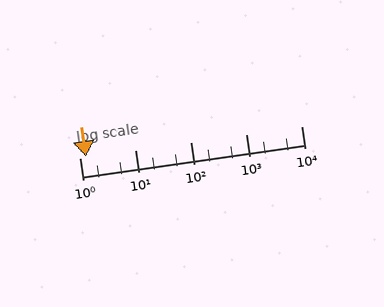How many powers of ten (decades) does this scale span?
The scale spans 4 decades, from 1 to 10000.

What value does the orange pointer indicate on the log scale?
The pointer indicates approximately 1.3.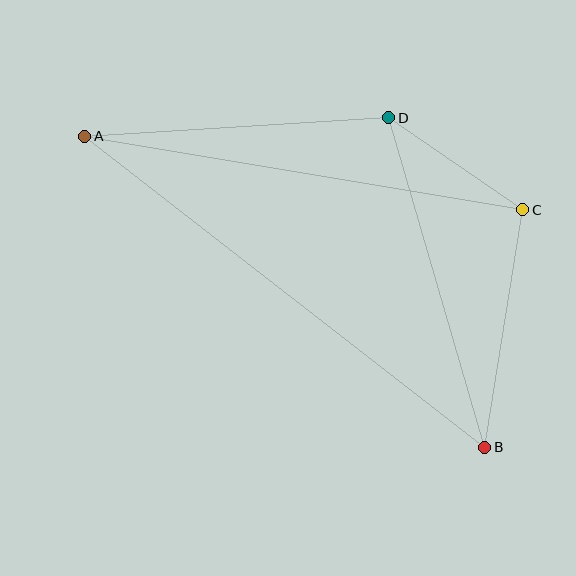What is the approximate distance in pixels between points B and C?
The distance between B and C is approximately 240 pixels.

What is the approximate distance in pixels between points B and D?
The distance between B and D is approximately 343 pixels.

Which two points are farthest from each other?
Points A and B are farthest from each other.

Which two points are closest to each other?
Points C and D are closest to each other.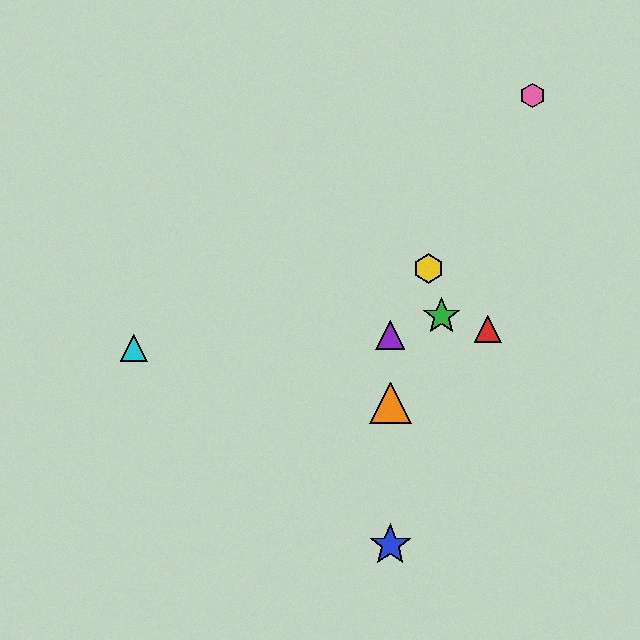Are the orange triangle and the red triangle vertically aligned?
No, the orange triangle is at x≈390 and the red triangle is at x≈488.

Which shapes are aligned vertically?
The blue star, the purple triangle, the orange triangle are aligned vertically.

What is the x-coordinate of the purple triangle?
The purple triangle is at x≈390.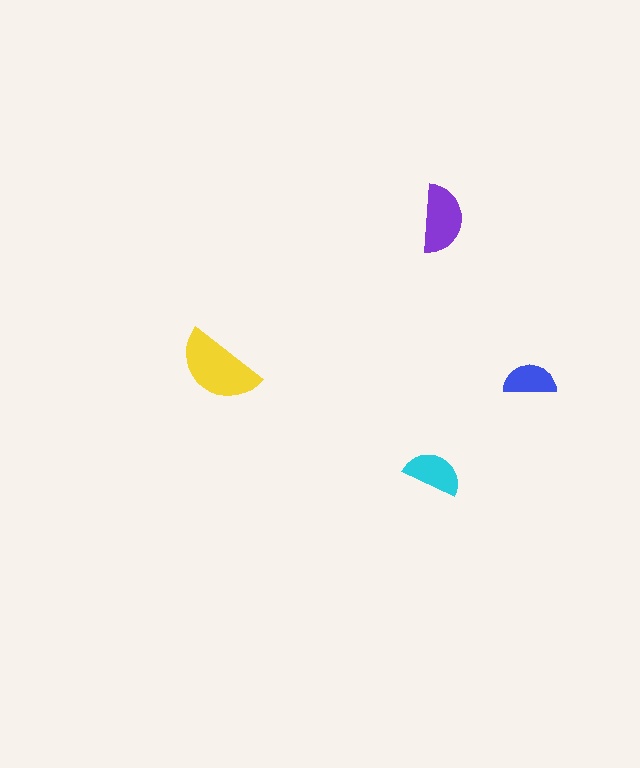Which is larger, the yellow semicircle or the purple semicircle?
The yellow one.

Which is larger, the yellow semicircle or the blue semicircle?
The yellow one.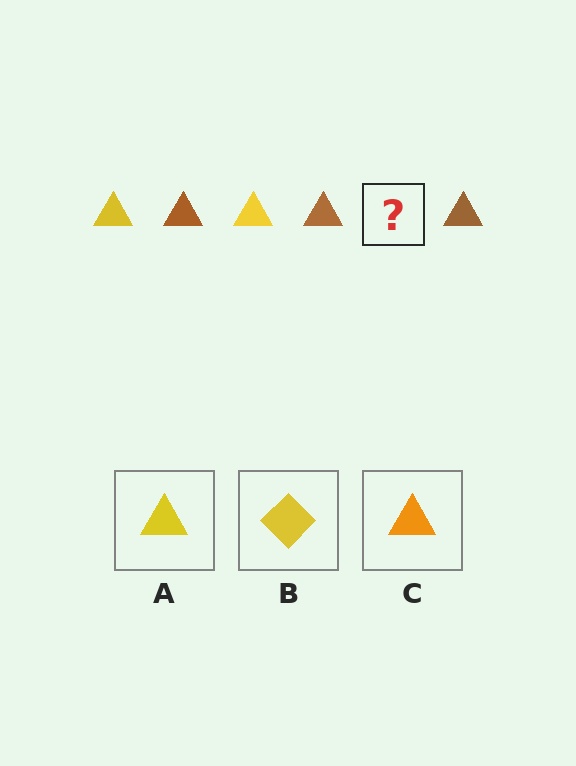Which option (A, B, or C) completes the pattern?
A.